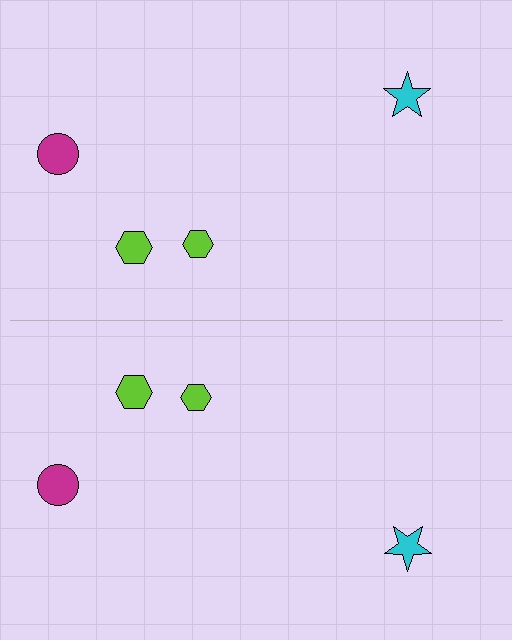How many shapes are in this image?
There are 8 shapes in this image.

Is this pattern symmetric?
Yes, this pattern has bilateral (reflection) symmetry.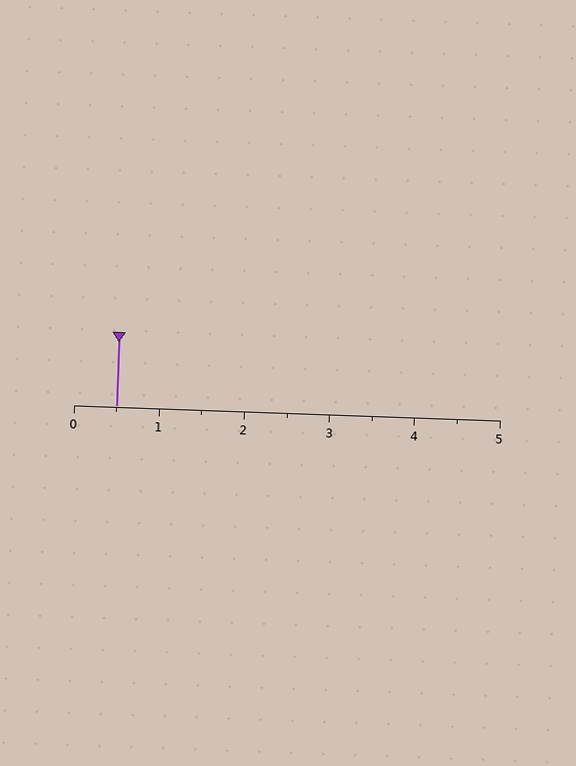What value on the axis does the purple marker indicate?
The marker indicates approximately 0.5.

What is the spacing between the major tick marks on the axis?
The major ticks are spaced 1 apart.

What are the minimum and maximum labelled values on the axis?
The axis runs from 0 to 5.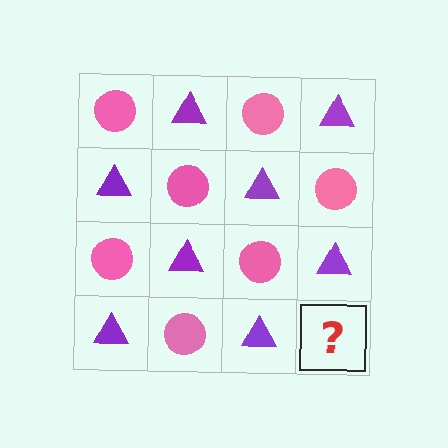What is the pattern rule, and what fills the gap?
The rule is that it alternates pink circle and purple triangle in a checkerboard pattern. The gap should be filled with a pink circle.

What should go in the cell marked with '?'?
The missing cell should contain a pink circle.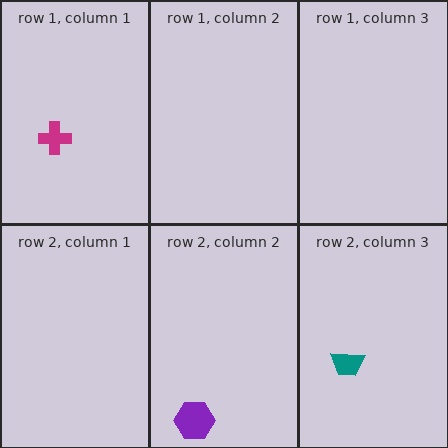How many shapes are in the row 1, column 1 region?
1.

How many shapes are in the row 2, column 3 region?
1.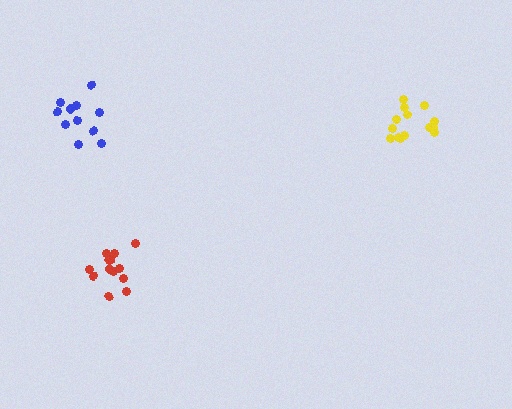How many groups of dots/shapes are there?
There are 3 groups.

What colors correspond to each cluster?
The clusters are colored: yellow, red, blue.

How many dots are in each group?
Group 1: 14 dots, Group 2: 13 dots, Group 3: 11 dots (38 total).